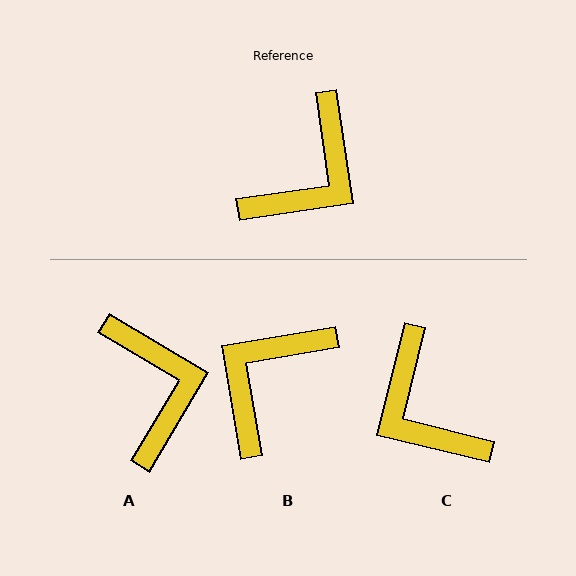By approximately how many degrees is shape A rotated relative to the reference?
Approximately 51 degrees counter-clockwise.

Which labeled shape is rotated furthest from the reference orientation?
B, about 179 degrees away.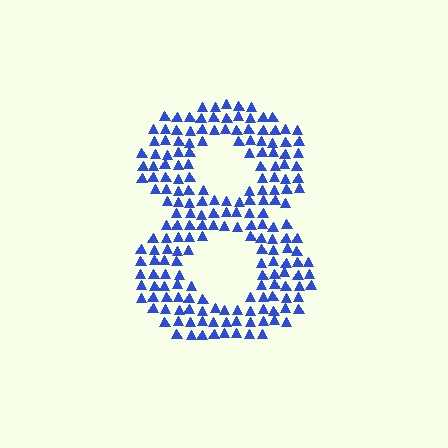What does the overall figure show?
The overall figure shows the digit 8.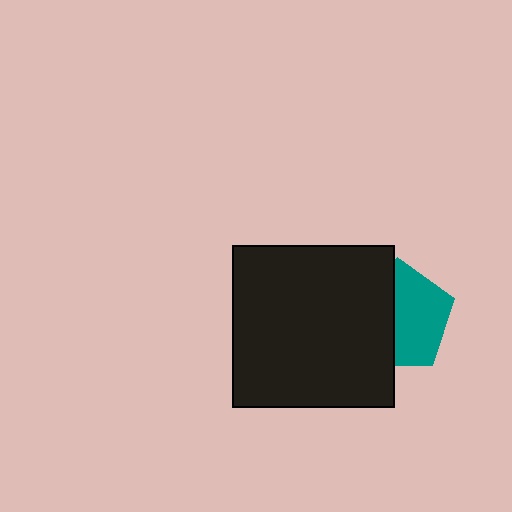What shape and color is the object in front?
The object in front is a black square.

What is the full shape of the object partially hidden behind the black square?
The partially hidden object is a teal pentagon.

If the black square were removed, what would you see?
You would see the complete teal pentagon.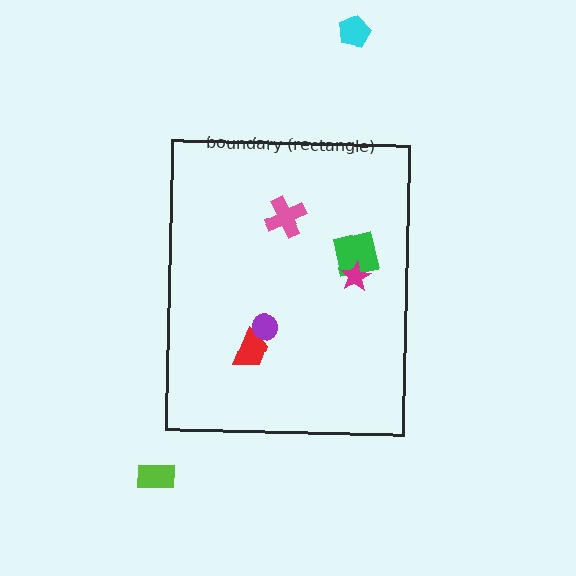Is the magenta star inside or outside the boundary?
Inside.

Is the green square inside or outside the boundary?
Inside.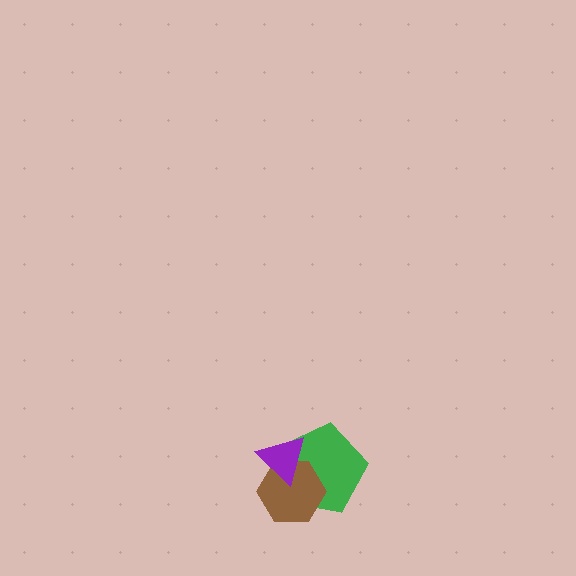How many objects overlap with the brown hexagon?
2 objects overlap with the brown hexagon.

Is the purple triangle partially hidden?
No, no other shape covers it.